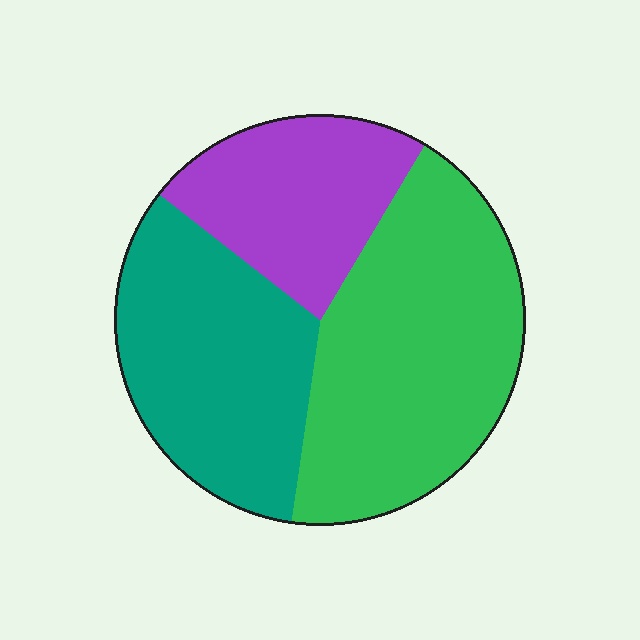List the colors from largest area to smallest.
From largest to smallest: green, teal, purple.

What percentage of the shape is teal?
Teal takes up about one third (1/3) of the shape.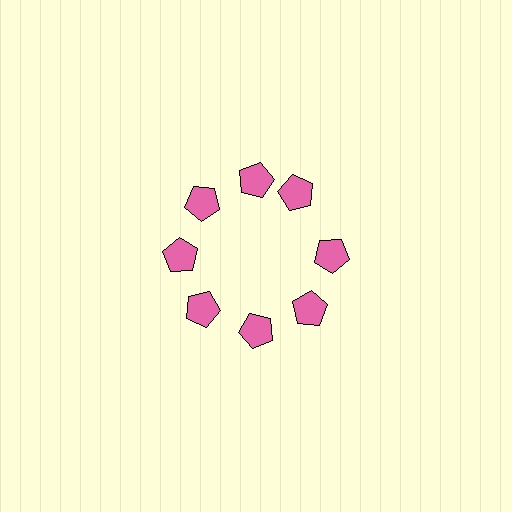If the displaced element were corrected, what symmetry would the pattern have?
It would have 8-fold rotational symmetry — the pattern would map onto itself every 45 degrees.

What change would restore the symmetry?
The symmetry would be restored by rotating it back into even spacing with its neighbors so that all 8 pentagons sit at equal angles and equal distance from the center.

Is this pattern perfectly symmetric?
No. The 8 pink pentagons are arranged in a ring, but one element near the 2 o'clock position is rotated out of alignment along the ring, breaking the 8-fold rotational symmetry.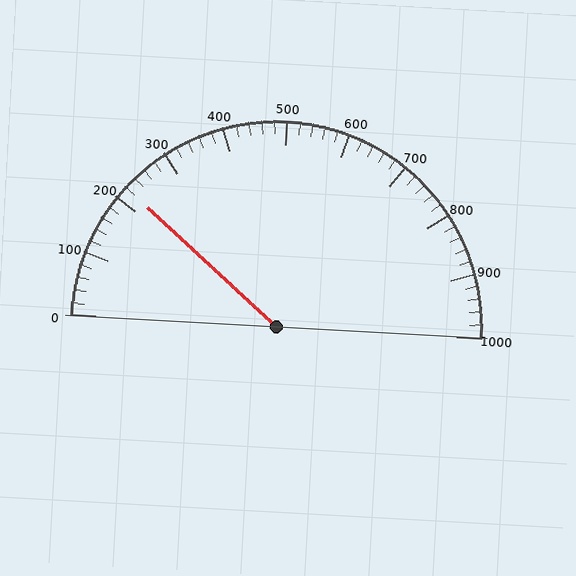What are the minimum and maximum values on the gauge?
The gauge ranges from 0 to 1000.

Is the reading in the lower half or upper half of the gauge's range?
The reading is in the lower half of the range (0 to 1000).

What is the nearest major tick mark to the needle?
The nearest major tick mark is 200.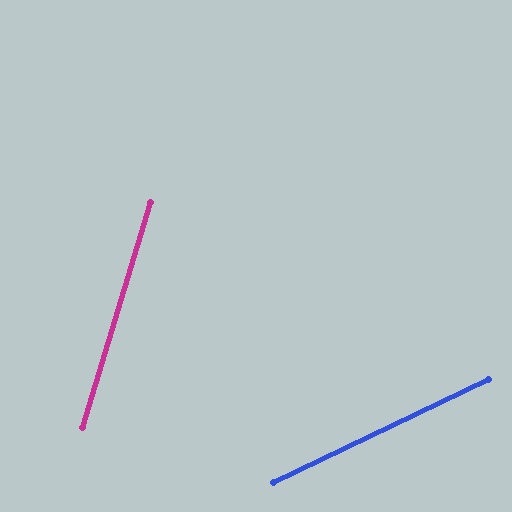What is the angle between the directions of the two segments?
Approximately 48 degrees.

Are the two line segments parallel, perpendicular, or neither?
Neither parallel nor perpendicular — they differ by about 48°.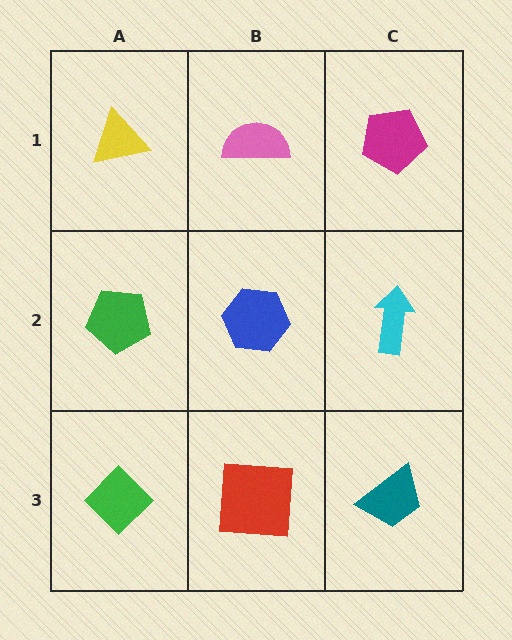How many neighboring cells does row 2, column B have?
4.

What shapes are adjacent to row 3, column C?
A cyan arrow (row 2, column C), a red square (row 3, column B).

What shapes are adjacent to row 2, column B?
A pink semicircle (row 1, column B), a red square (row 3, column B), a green pentagon (row 2, column A), a cyan arrow (row 2, column C).